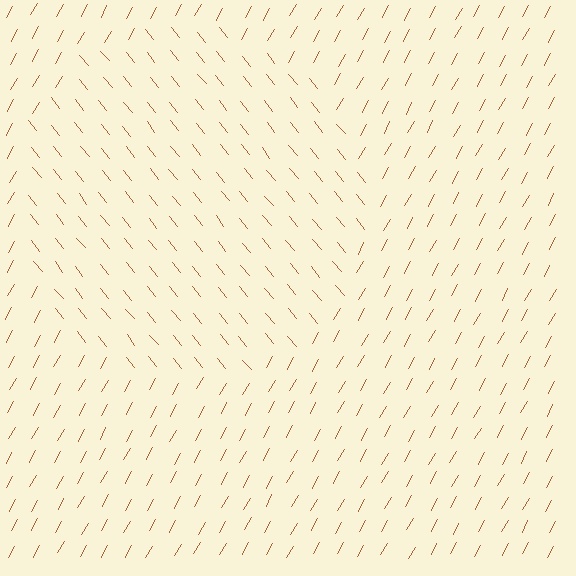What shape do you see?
I see a circle.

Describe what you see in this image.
The image is filled with small brown line segments. A circle region in the image has lines oriented differently from the surrounding lines, creating a visible texture boundary.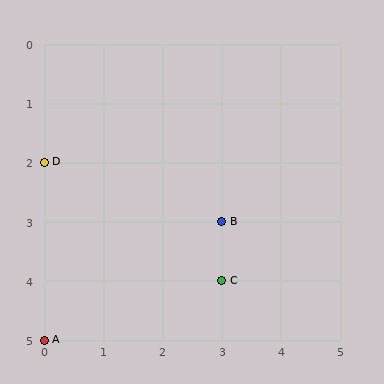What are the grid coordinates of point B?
Point B is at grid coordinates (3, 3).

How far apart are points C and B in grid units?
Points C and B are 1 row apart.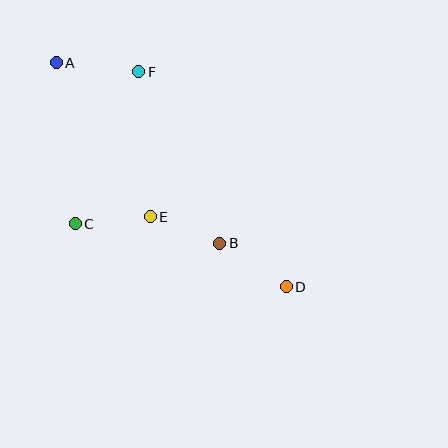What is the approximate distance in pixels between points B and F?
The distance between B and F is approximately 190 pixels.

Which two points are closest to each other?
Points B and E are closest to each other.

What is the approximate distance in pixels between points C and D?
The distance between C and D is approximately 221 pixels.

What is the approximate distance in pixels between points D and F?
The distance between D and F is approximately 261 pixels.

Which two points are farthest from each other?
Points A and D are farthest from each other.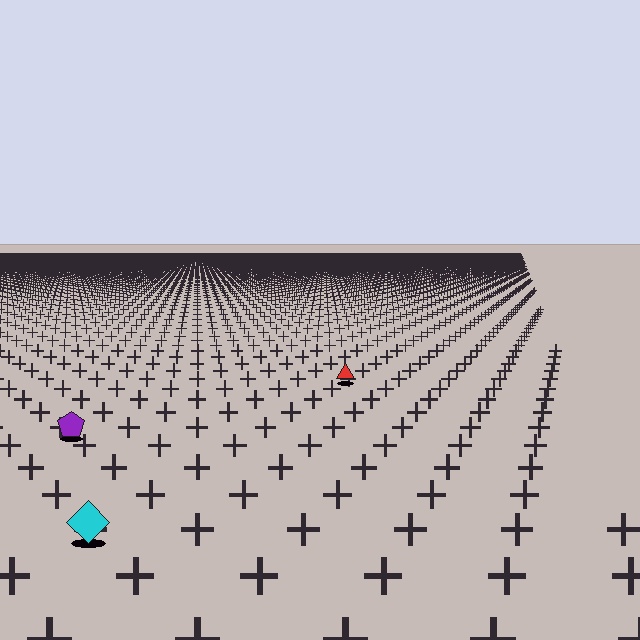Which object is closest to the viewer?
The cyan diamond is closest. The texture marks near it are larger and more spread out.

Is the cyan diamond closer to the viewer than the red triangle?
Yes. The cyan diamond is closer — you can tell from the texture gradient: the ground texture is coarser near it.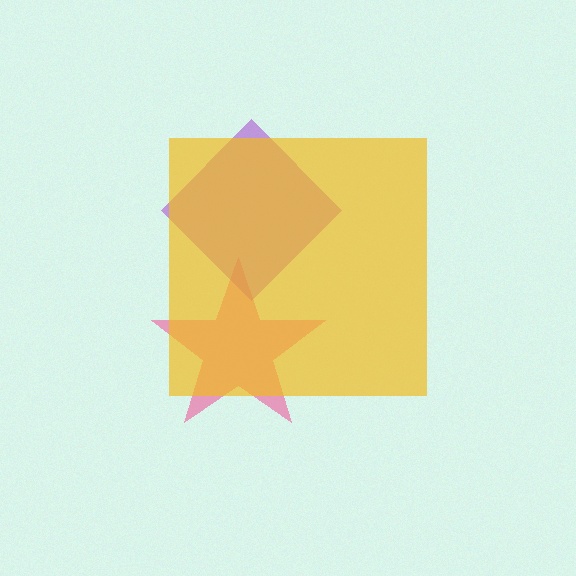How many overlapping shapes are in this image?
There are 3 overlapping shapes in the image.